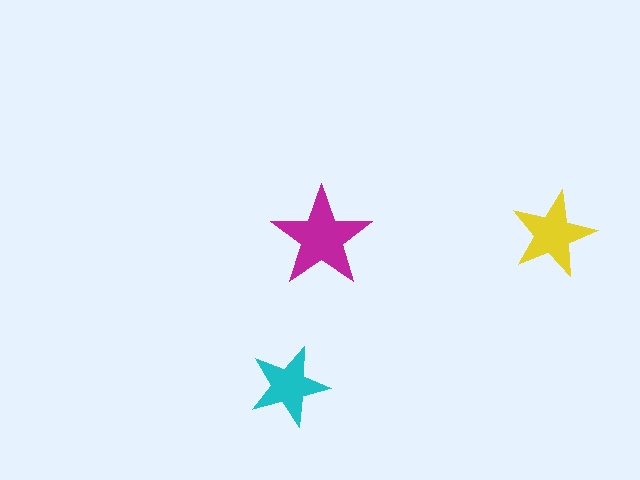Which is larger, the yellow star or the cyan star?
The yellow one.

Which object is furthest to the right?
The yellow star is rightmost.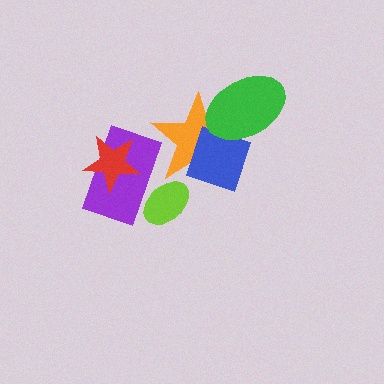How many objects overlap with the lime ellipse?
1 object overlaps with the lime ellipse.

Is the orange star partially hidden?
Yes, it is partially covered by another shape.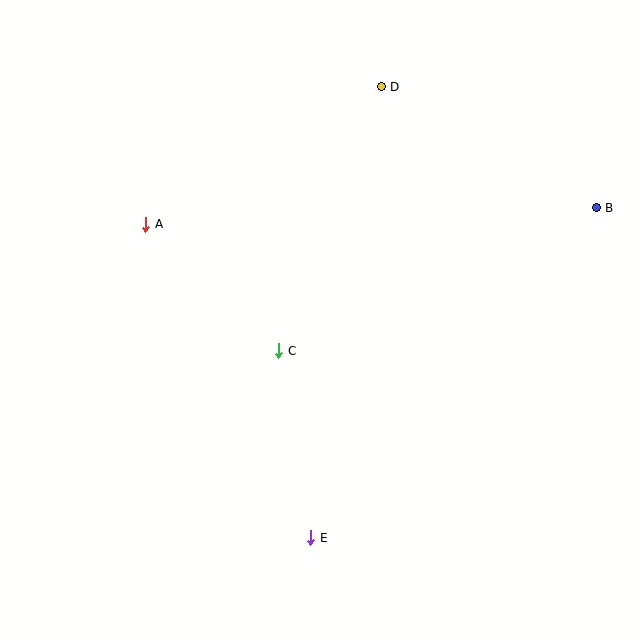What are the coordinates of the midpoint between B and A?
The midpoint between B and A is at (371, 216).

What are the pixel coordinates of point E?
Point E is at (311, 538).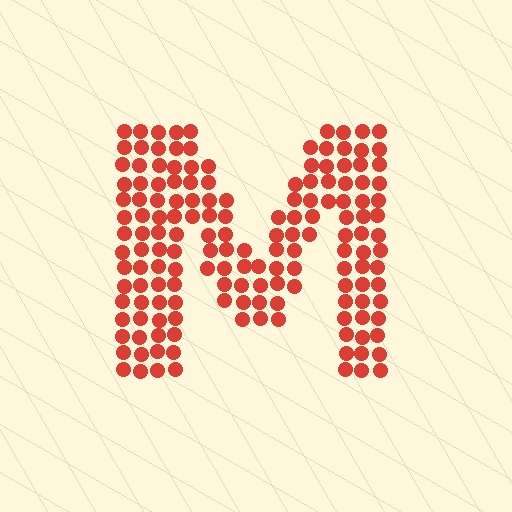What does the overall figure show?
The overall figure shows the letter M.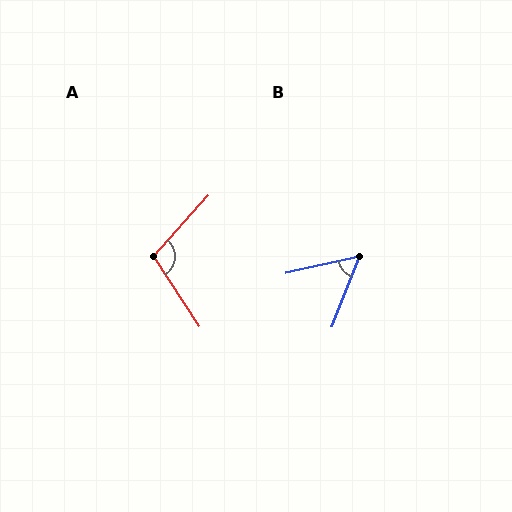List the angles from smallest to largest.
B (56°), A (104°).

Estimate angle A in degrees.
Approximately 104 degrees.